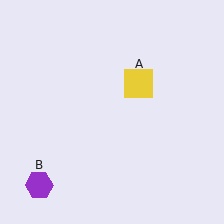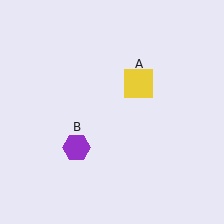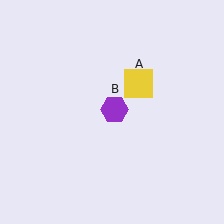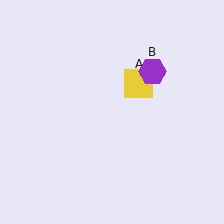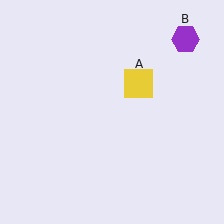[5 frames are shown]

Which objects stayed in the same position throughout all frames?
Yellow square (object A) remained stationary.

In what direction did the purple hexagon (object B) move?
The purple hexagon (object B) moved up and to the right.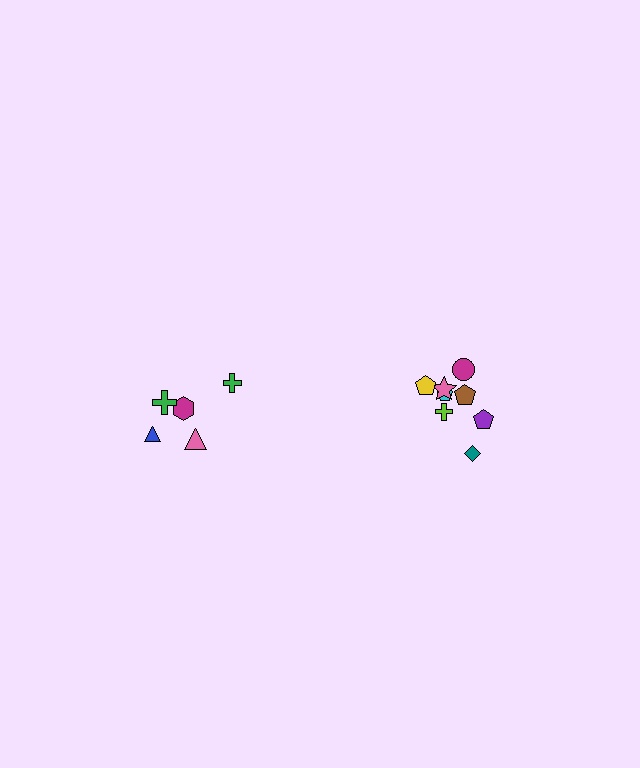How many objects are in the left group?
There are 5 objects.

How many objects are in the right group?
There are 8 objects.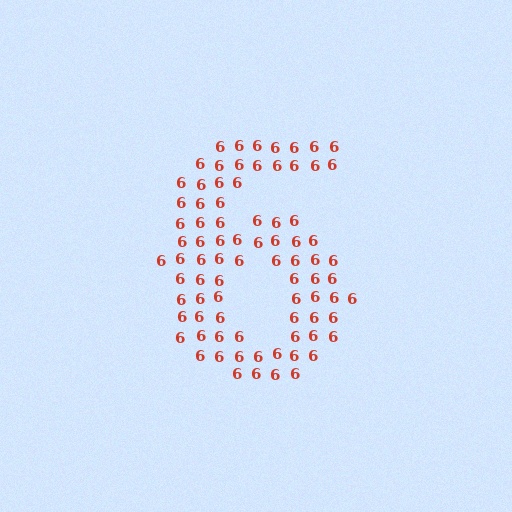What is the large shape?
The large shape is the digit 6.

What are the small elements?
The small elements are digit 6's.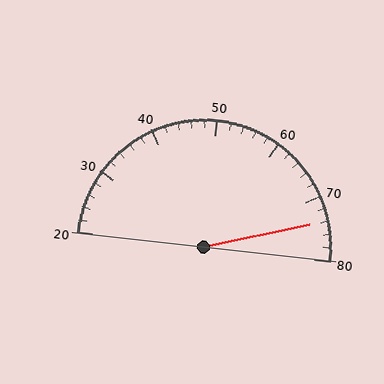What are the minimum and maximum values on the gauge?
The gauge ranges from 20 to 80.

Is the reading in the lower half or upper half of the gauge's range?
The reading is in the upper half of the range (20 to 80).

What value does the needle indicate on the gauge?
The needle indicates approximately 74.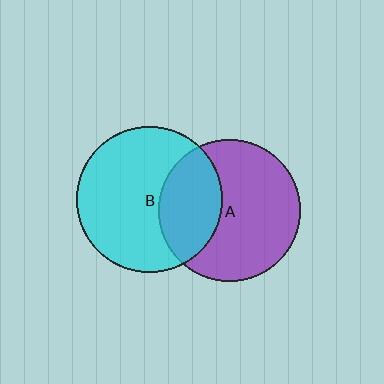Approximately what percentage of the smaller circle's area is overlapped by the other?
Approximately 35%.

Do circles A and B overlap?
Yes.